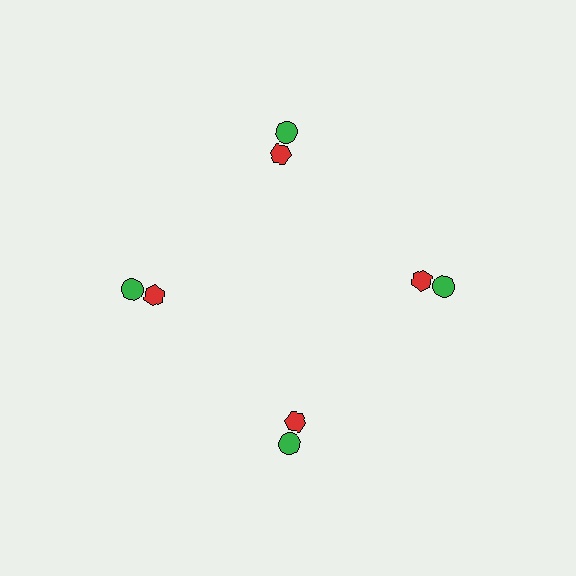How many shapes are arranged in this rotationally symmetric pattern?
There are 8 shapes, arranged in 4 groups of 2.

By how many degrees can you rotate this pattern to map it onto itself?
The pattern maps onto itself every 90 degrees of rotation.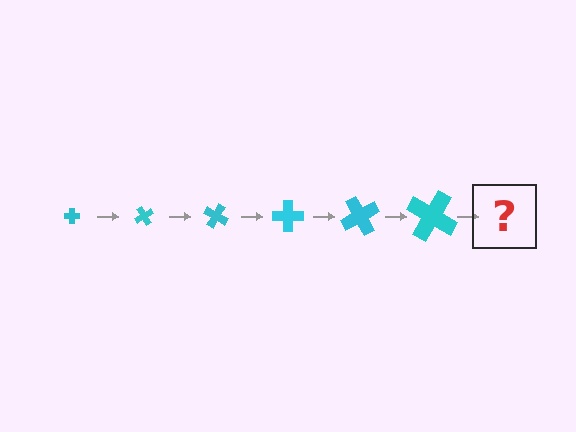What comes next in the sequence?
The next element should be a cross, larger than the previous one and rotated 360 degrees from the start.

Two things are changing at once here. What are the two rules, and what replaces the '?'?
The two rules are that the cross grows larger each step and it rotates 60 degrees each step. The '?' should be a cross, larger than the previous one and rotated 360 degrees from the start.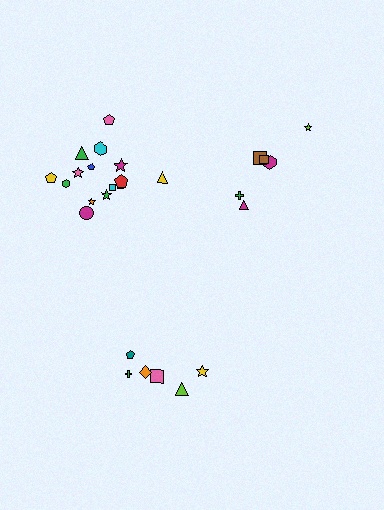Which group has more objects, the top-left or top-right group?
The top-left group.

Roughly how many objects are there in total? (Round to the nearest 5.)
Roughly 25 objects in total.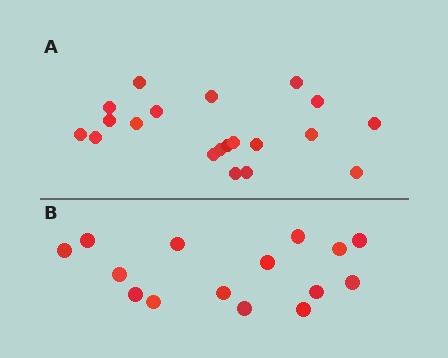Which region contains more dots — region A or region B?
Region A (the top region) has more dots.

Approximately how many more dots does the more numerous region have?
Region A has about 5 more dots than region B.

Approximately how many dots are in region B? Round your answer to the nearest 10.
About 20 dots. (The exact count is 15, which rounds to 20.)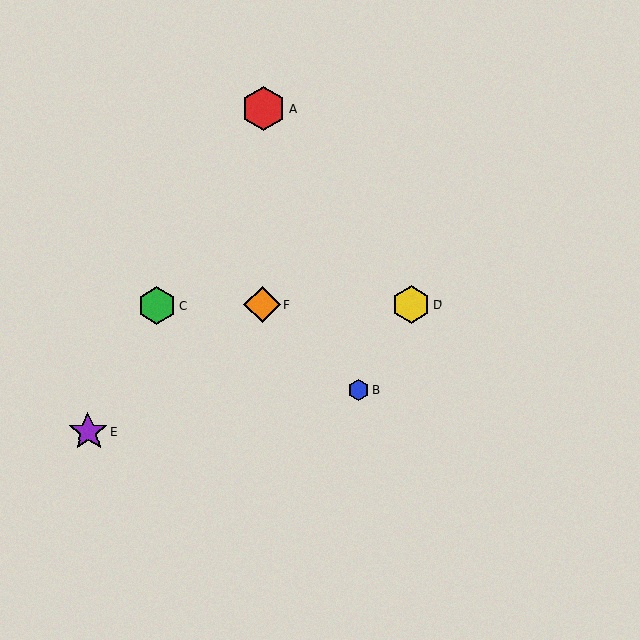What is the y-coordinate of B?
Object B is at y≈390.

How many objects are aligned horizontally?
3 objects (C, D, F) are aligned horizontally.